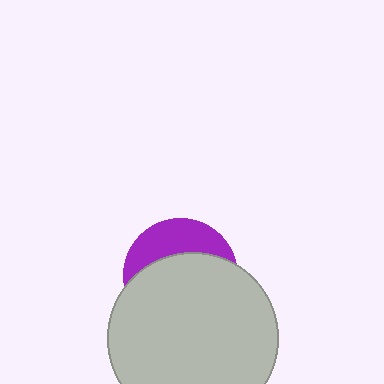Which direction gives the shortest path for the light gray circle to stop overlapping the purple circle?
Moving down gives the shortest separation.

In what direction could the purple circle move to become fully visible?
The purple circle could move up. That would shift it out from behind the light gray circle entirely.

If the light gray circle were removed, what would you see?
You would see the complete purple circle.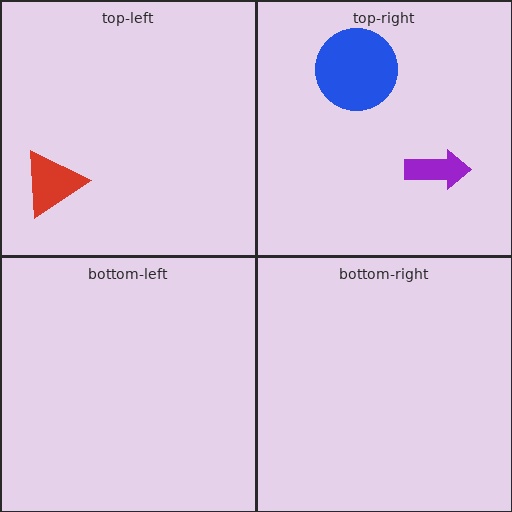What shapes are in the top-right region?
The blue circle, the purple arrow.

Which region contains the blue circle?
The top-right region.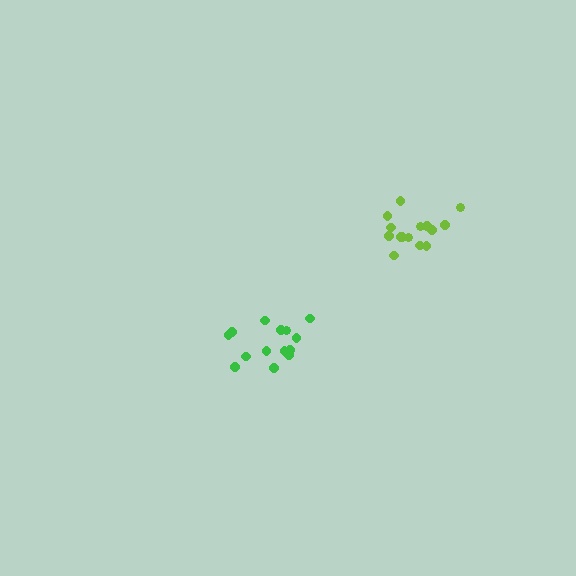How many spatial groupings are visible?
There are 2 spatial groupings.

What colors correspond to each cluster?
The clusters are colored: green, lime.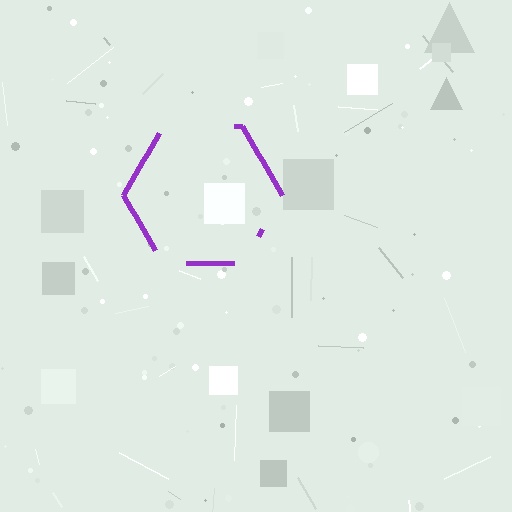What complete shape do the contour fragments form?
The contour fragments form a hexagon.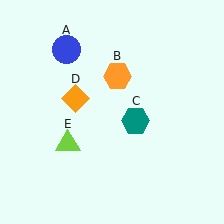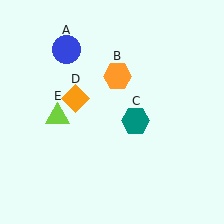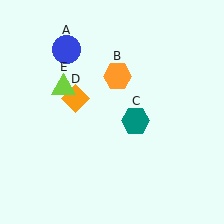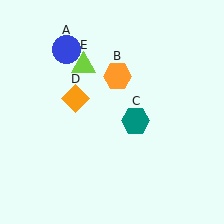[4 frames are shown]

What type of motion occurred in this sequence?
The lime triangle (object E) rotated clockwise around the center of the scene.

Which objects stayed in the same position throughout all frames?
Blue circle (object A) and orange hexagon (object B) and teal hexagon (object C) and orange diamond (object D) remained stationary.